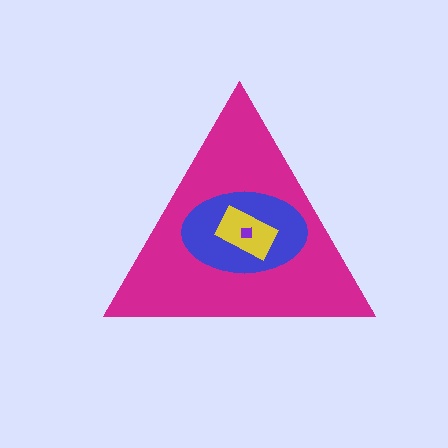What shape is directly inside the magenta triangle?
The blue ellipse.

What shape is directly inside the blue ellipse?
The yellow rectangle.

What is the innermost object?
The purple square.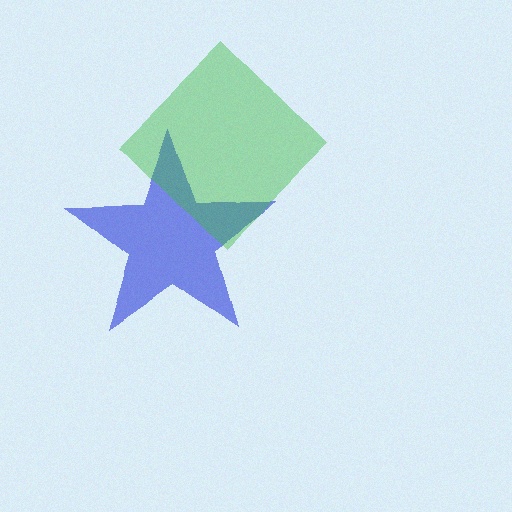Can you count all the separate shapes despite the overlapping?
Yes, there are 2 separate shapes.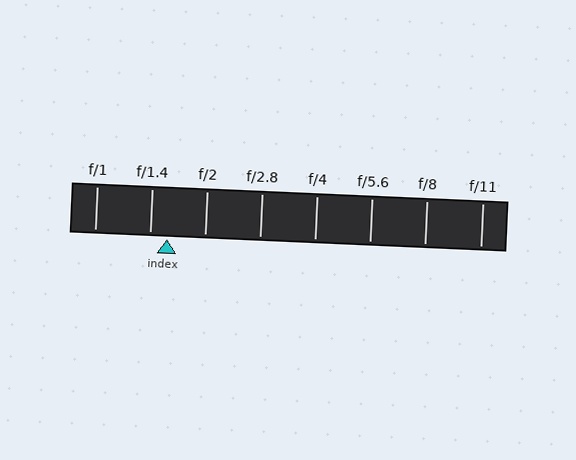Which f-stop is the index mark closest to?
The index mark is closest to f/1.4.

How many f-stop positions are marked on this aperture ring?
There are 8 f-stop positions marked.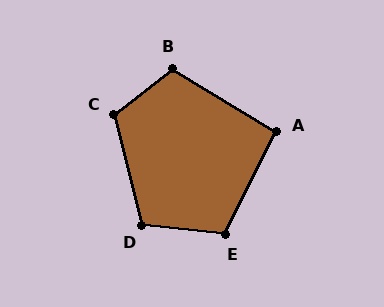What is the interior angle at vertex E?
Approximately 110 degrees (obtuse).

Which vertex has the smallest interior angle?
A, at approximately 95 degrees.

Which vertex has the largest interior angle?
C, at approximately 114 degrees.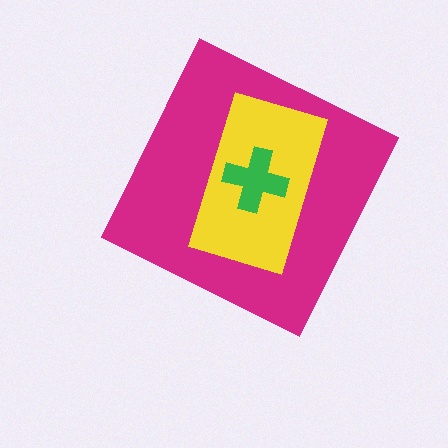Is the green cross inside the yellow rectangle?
Yes.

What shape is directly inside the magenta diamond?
The yellow rectangle.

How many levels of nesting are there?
3.